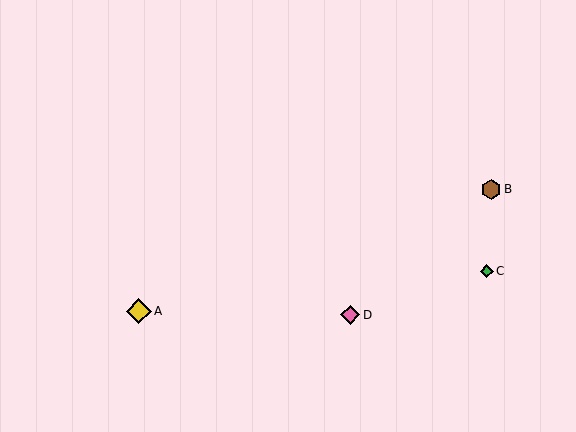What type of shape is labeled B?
Shape B is a brown hexagon.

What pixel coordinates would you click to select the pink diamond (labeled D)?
Click at (350, 315) to select the pink diamond D.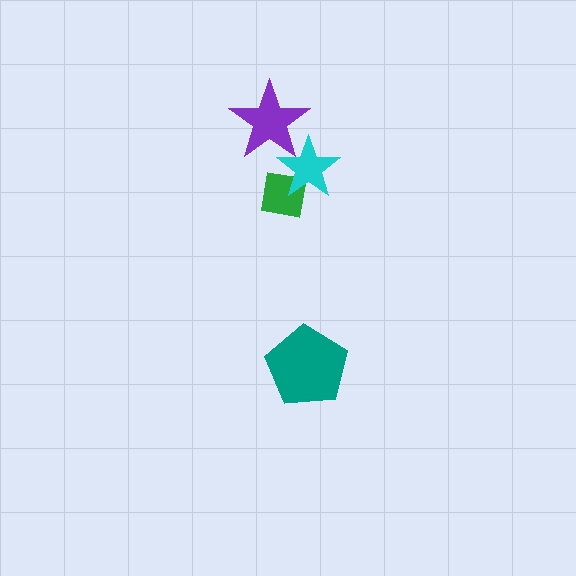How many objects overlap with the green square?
1 object overlaps with the green square.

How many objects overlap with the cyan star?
2 objects overlap with the cyan star.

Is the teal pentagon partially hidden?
No, no other shape covers it.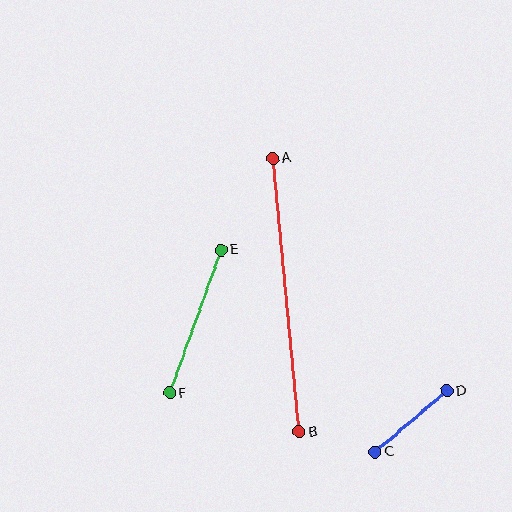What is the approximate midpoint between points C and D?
The midpoint is at approximately (411, 421) pixels.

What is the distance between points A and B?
The distance is approximately 275 pixels.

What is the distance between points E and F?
The distance is approximately 152 pixels.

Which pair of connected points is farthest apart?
Points A and B are farthest apart.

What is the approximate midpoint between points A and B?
The midpoint is at approximately (286, 295) pixels.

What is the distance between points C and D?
The distance is approximately 94 pixels.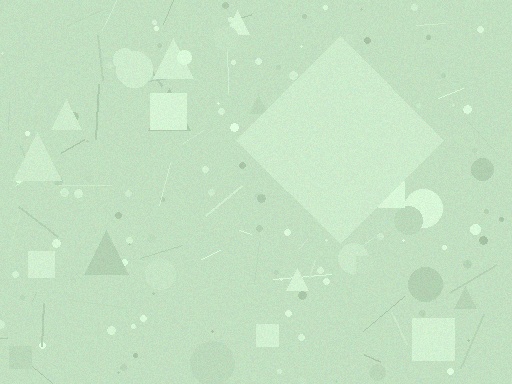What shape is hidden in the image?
A diamond is hidden in the image.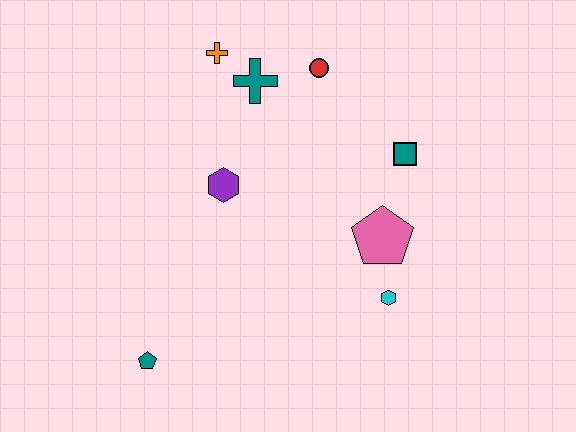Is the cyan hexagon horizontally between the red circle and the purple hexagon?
No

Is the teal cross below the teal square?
No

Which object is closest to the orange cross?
The teal cross is closest to the orange cross.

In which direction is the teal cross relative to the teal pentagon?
The teal cross is above the teal pentagon.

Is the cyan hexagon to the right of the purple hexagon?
Yes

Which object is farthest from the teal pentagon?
The red circle is farthest from the teal pentagon.